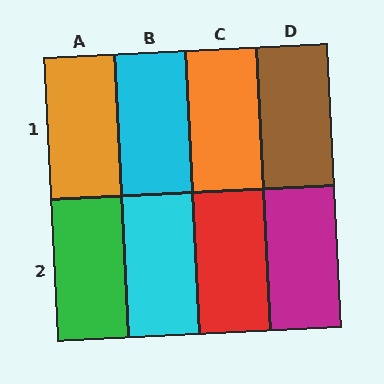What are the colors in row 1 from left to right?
Orange, cyan, orange, brown.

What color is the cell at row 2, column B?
Cyan.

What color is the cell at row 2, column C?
Red.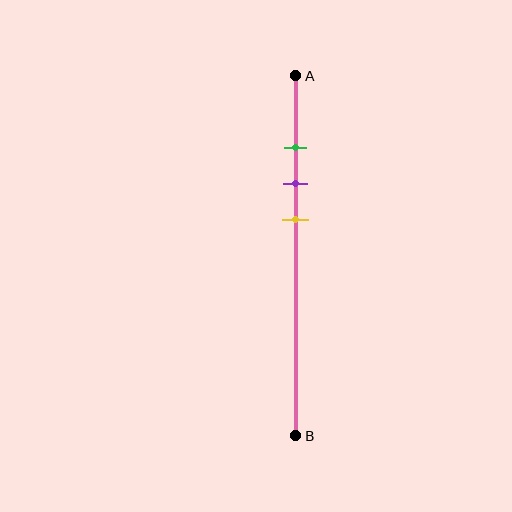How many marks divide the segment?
There are 3 marks dividing the segment.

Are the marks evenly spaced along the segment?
Yes, the marks are approximately evenly spaced.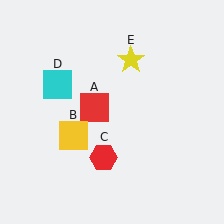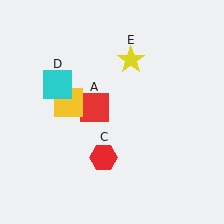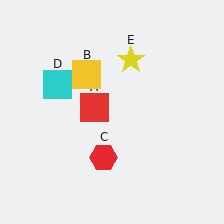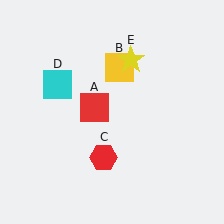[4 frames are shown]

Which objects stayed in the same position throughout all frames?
Red square (object A) and red hexagon (object C) and cyan square (object D) and yellow star (object E) remained stationary.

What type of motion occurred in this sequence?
The yellow square (object B) rotated clockwise around the center of the scene.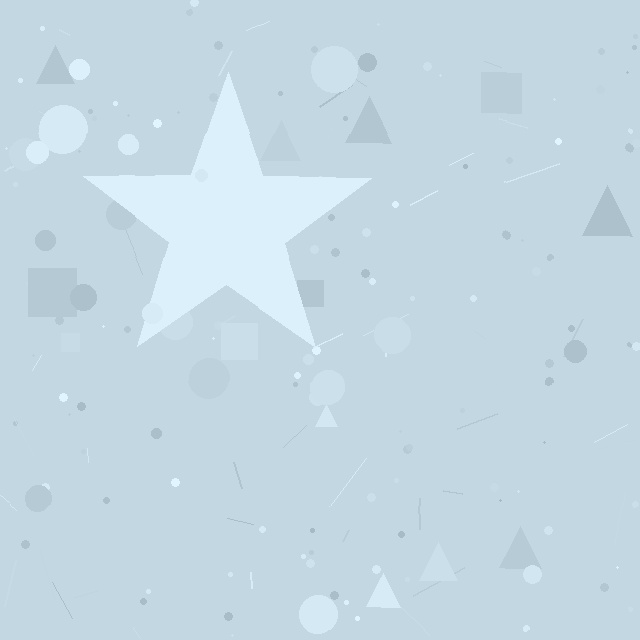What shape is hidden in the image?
A star is hidden in the image.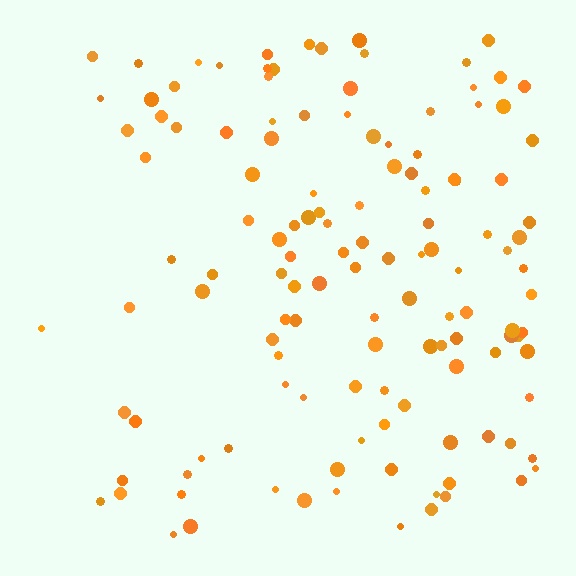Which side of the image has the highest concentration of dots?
The right.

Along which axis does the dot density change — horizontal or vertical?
Horizontal.